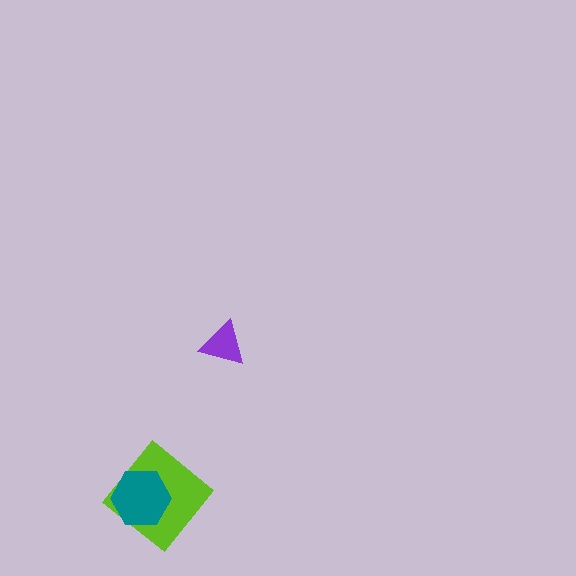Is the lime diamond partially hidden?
Yes, it is partially covered by another shape.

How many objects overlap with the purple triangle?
0 objects overlap with the purple triangle.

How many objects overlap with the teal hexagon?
1 object overlaps with the teal hexagon.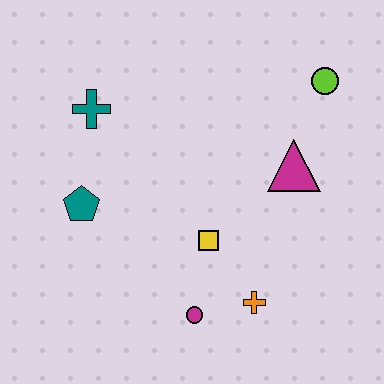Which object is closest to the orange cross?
The magenta circle is closest to the orange cross.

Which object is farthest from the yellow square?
The lime circle is farthest from the yellow square.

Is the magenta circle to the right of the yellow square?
No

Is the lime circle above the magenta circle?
Yes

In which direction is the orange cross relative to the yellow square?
The orange cross is below the yellow square.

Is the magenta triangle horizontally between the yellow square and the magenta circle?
No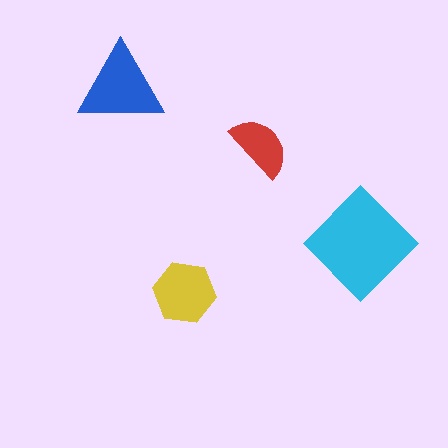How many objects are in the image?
There are 4 objects in the image.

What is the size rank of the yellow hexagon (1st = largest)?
3rd.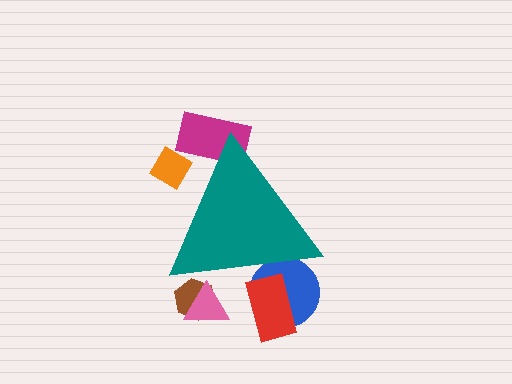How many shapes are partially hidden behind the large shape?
6 shapes are partially hidden.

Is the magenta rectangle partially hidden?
Yes, the magenta rectangle is partially hidden behind the teal triangle.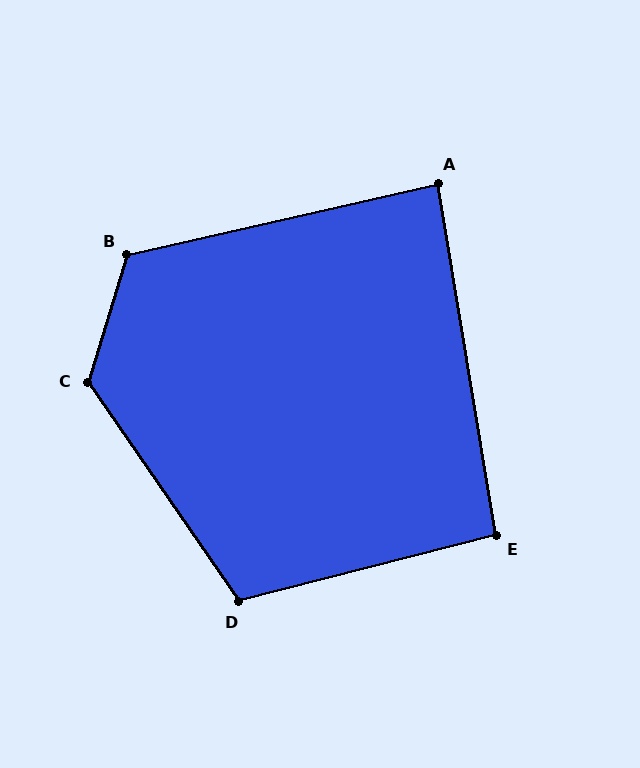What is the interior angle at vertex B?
Approximately 120 degrees (obtuse).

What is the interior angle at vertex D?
Approximately 110 degrees (obtuse).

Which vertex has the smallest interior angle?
A, at approximately 87 degrees.